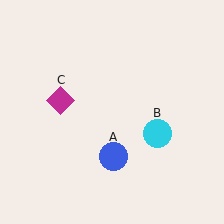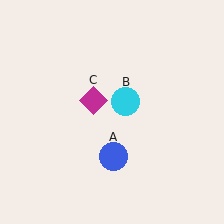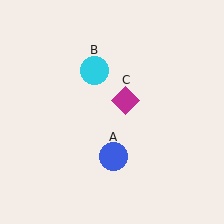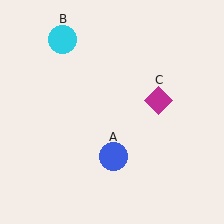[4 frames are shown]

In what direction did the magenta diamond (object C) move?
The magenta diamond (object C) moved right.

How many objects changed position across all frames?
2 objects changed position: cyan circle (object B), magenta diamond (object C).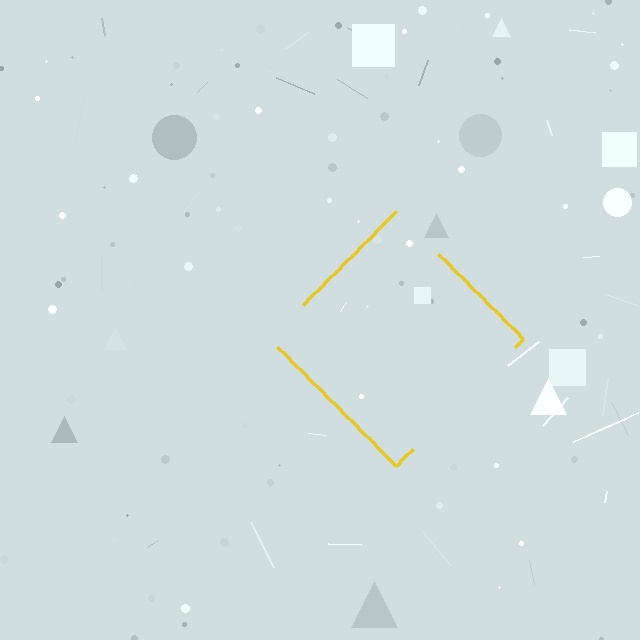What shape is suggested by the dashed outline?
The dashed outline suggests a diamond.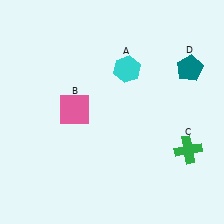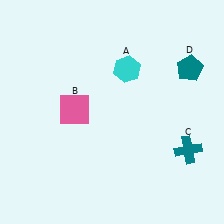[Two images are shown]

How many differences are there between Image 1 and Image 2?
There is 1 difference between the two images.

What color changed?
The cross (C) changed from green in Image 1 to teal in Image 2.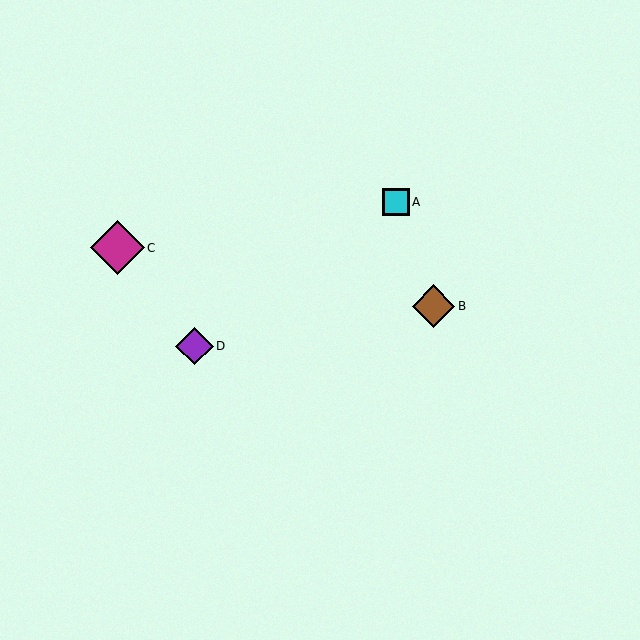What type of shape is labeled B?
Shape B is a brown diamond.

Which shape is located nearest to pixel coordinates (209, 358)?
The purple diamond (labeled D) at (195, 346) is nearest to that location.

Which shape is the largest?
The magenta diamond (labeled C) is the largest.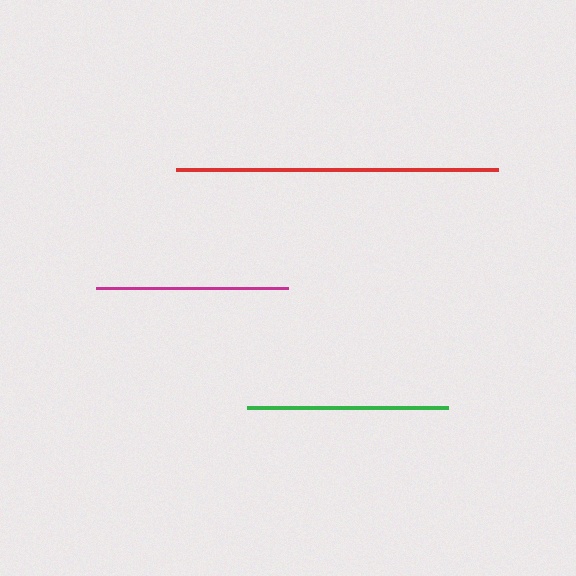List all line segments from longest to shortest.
From longest to shortest: red, green, magenta.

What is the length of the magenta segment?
The magenta segment is approximately 192 pixels long.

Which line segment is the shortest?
The magenta line is the shortest at approximately 192 pixels.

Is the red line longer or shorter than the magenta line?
The red line is longer than the magenta line.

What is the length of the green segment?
The green segment is approximately 201 pixels long.